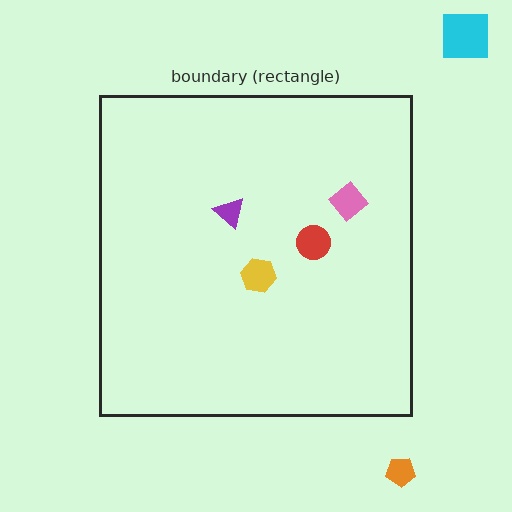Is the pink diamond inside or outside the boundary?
Inside.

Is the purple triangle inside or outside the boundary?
Inside.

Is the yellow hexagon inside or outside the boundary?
Inside.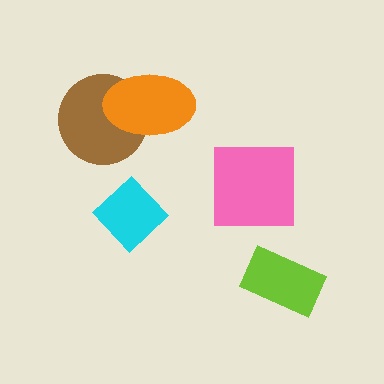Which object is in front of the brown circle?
The orange ellipse is in front of the brown circle.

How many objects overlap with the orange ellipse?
1 object overlaps with the orange ellipse.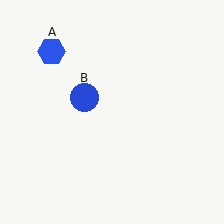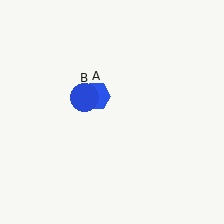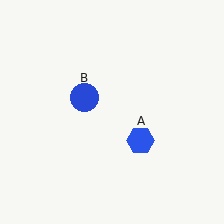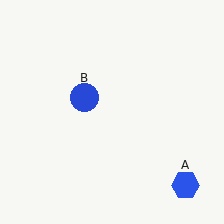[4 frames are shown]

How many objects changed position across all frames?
1 object changed position: blue hexagon (object A).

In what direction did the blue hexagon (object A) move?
The blue hexagon (object A) moved down and to the right.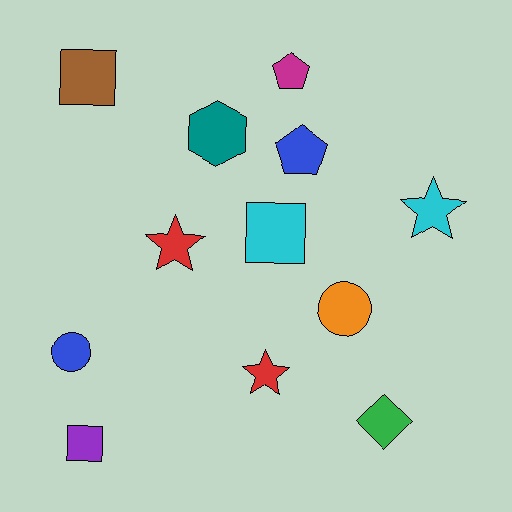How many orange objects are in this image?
There is 1 orange object.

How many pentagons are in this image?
There are 2 pentagons.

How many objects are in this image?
There are 12 objects.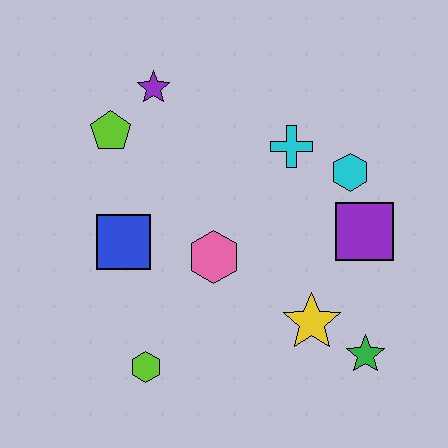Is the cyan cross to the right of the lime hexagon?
Yes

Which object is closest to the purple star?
The lime pentagon is closest to the purple star.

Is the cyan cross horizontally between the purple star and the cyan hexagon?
Yes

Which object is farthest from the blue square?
The green star is farthest from the blue square.